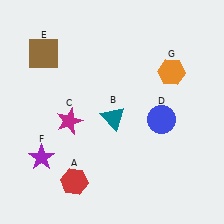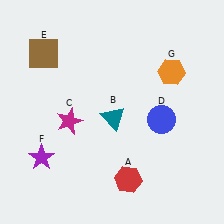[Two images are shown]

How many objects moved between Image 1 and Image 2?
1 object moved between the two images.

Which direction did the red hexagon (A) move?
The red hexagon (A) moved right.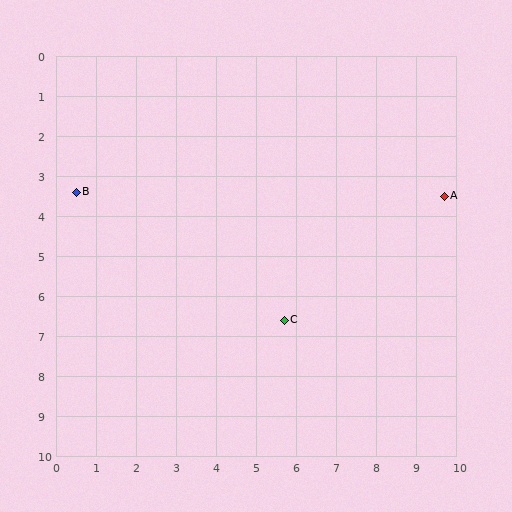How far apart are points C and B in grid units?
Points C and B are about 6.1 grid units apart.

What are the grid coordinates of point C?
Point C is at approximately (5.7, 6.6).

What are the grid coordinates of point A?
Point A is at approximately (9.7, 3.5).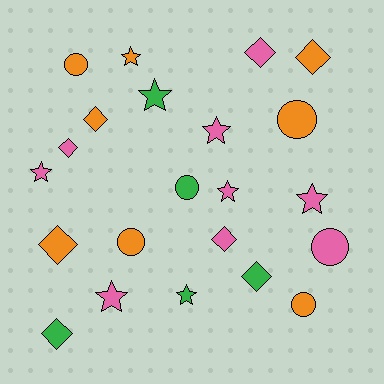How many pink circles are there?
There is 1 pink circle.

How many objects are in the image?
There are 22 objects.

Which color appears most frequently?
Pink, with 9 objects.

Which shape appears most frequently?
Diamond, with 8 objects.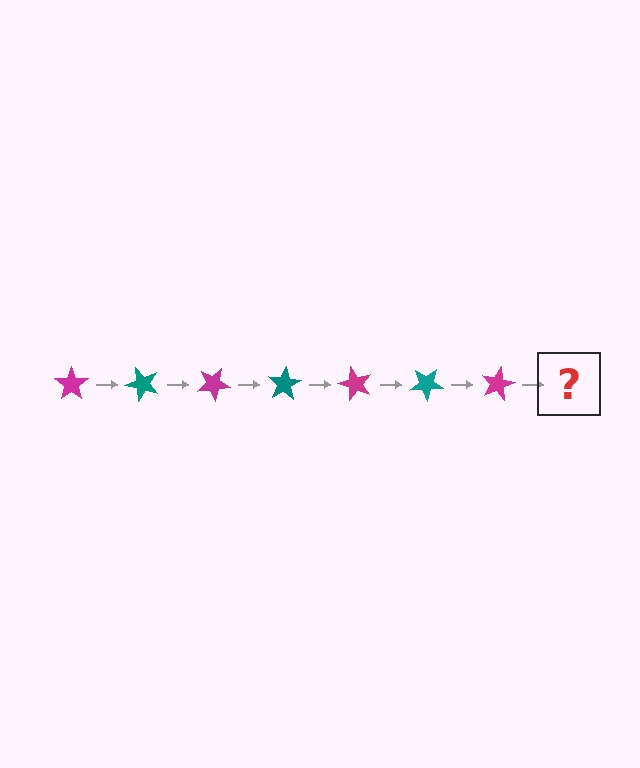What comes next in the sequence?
The next element should be a teal star, rotated 350 degrees from the start.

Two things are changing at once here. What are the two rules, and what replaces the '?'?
The two rules are that it rotates 50 degrees each step and the color cycles through magenta and teal. The '?' should be a teal star, rotated 350 degrees from the start.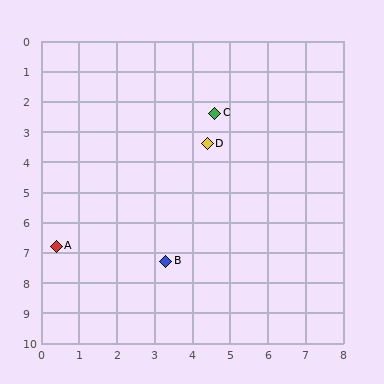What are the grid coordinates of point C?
Point C is at approximately (4.6, 2.4).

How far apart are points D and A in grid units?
Points D and A are about 5.2 grid units apart.